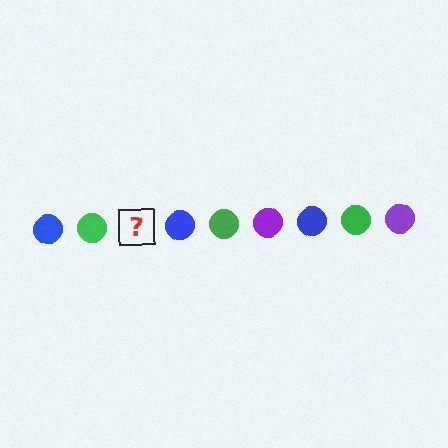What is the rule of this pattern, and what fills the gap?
The rule is that the pattern cycles through blue, green, purple circles. The gap should be filled with a purple circle.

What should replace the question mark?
The question mark should be replaced with a purple circle.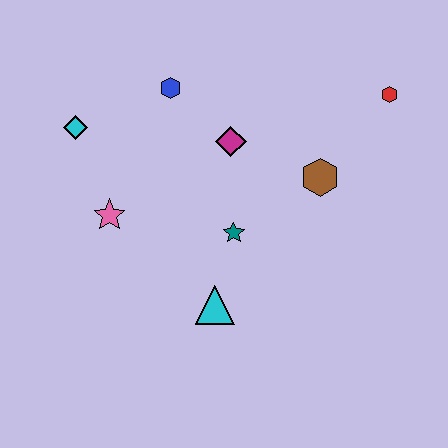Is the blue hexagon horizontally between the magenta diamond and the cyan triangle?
No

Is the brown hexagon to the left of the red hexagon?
Yes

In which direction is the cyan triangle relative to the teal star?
The cyan triangle is below the teal star.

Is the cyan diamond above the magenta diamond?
Yes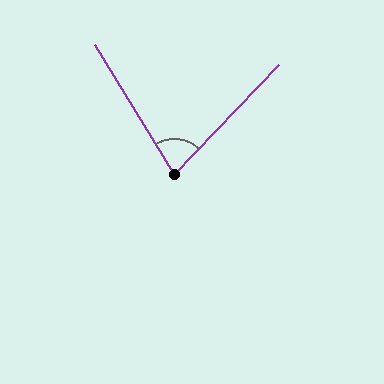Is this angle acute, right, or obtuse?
It is acute.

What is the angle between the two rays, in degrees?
Approximately 75 degrees.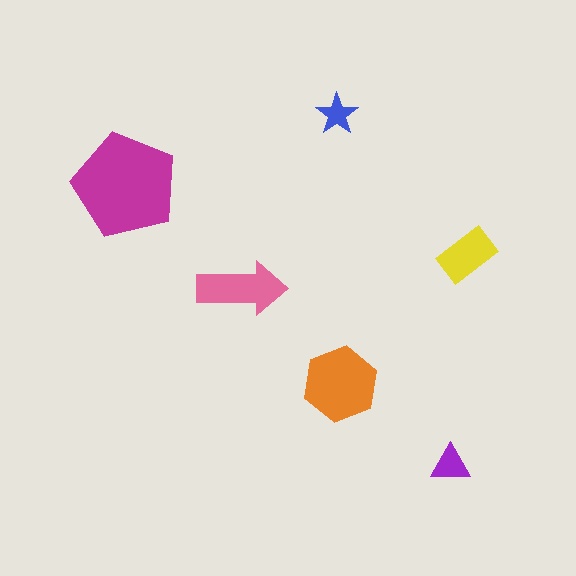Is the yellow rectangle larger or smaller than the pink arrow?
Smaller.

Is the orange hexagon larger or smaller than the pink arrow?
Larger.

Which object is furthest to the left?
The magenta pentagon is leftmost.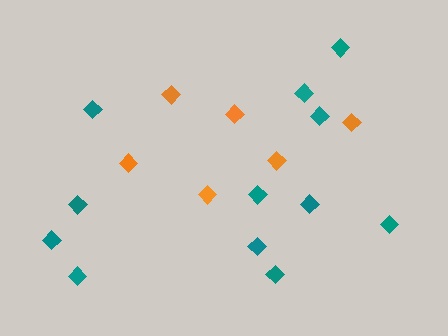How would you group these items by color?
There are 2 groups: one group of orange diamonds (6) and one group of teal diamonds (12).